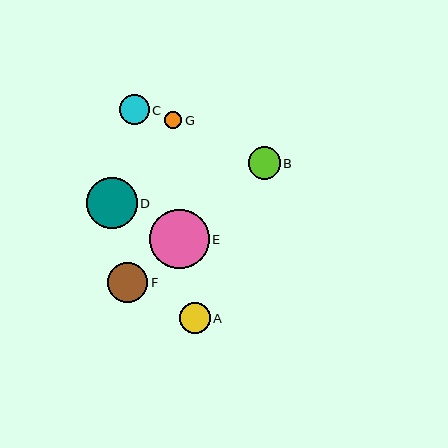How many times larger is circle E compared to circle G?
Circle E is approximately 3.5 times the size of circle G.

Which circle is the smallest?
Circle G is the smallest with a size of approximately 17 pixels.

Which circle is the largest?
Circle E is the largest with a size of approximately 59 pixels.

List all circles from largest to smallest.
From largest to smallest: E, D, F, B, A, C, G.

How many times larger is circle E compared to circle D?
Circle E is approximately 1.2 times the size of circle D.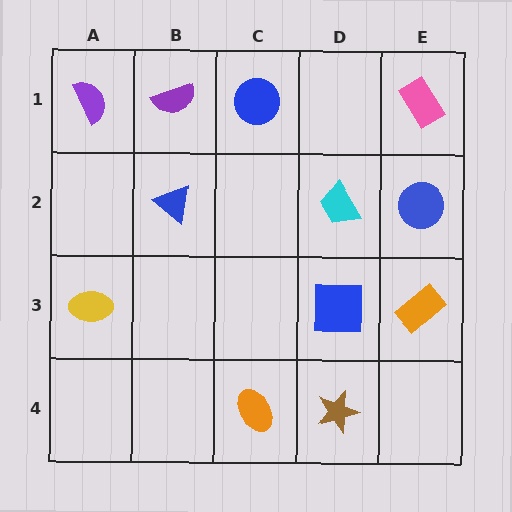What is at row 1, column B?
A purple semicircle.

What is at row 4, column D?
A brown star.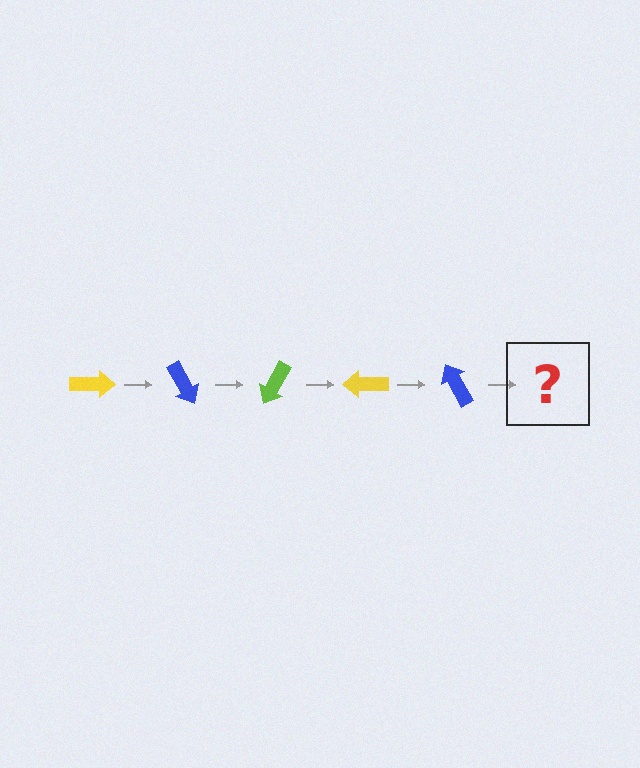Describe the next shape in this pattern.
It should be a lime arrow, rotated 300 degrees from the start.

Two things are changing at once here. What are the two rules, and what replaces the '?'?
The two rules are that it rotates 60 degrees each step and the color cycles through yellow, blue, and lime. The '?' should be a lime arrow, rotated 300 degrees from the start.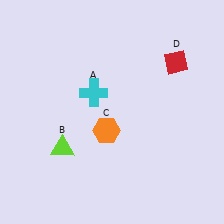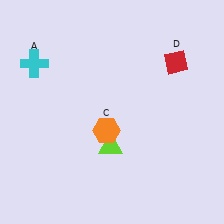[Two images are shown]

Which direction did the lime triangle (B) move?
The lime triangle (B) moved right.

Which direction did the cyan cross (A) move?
The cyan cross (A) moved left.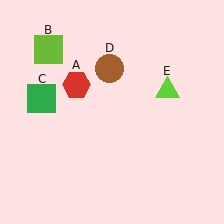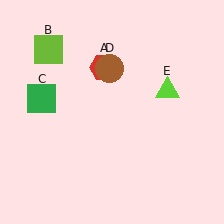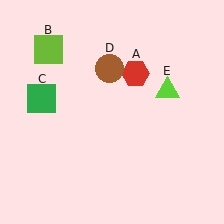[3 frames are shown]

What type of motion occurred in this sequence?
The red hexagon (object A) rotated clockwise around the center of the scene.